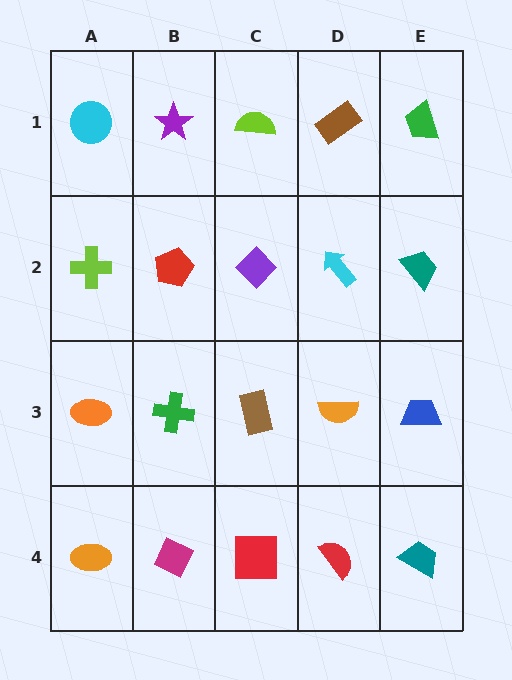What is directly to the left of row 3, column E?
An orange semicircle.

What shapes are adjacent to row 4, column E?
A blue trapezoid (row 3, column E), a red semicircle (row 4, column D).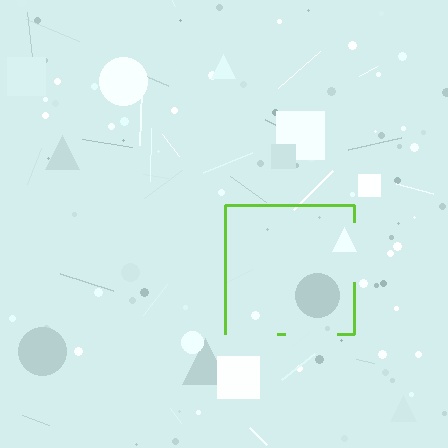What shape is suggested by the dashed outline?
The dashed outline suggests a square.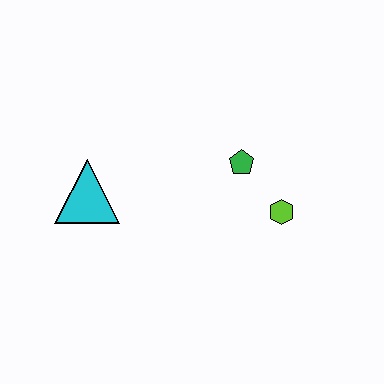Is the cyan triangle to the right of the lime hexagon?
No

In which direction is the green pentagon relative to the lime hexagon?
The green pentagon is above the lime hexagon.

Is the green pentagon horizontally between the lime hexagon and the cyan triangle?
Yes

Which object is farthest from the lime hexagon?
The cyan triangle is farthest from the lime hexagon.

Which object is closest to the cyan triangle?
The green pentagon is closest to the cyan triangle.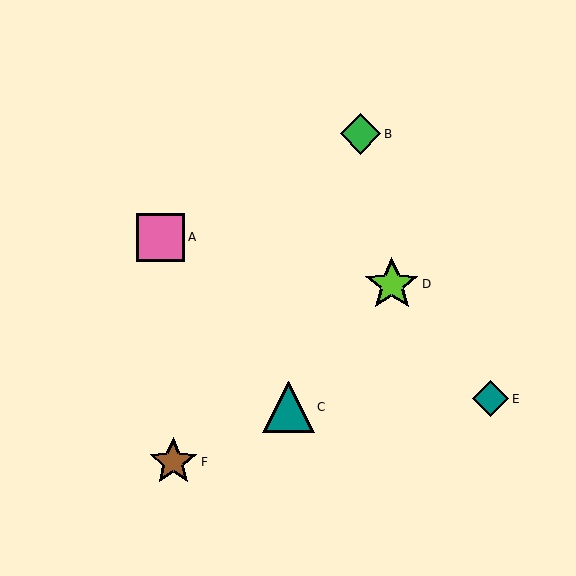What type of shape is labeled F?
Shape F is a brown star.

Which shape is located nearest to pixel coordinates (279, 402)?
The teal triangle (labeled C) at (289, 407) is nearest to that location.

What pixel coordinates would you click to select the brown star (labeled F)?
Click at (173, 462) to select the brown star F.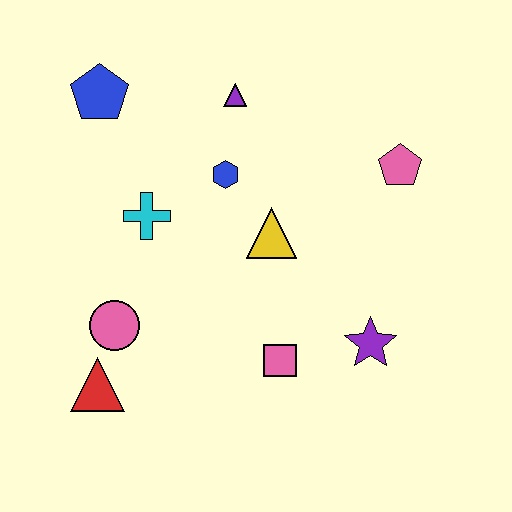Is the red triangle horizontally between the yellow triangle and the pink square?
No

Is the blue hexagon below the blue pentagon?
Yes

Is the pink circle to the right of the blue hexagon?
No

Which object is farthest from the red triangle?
The pink pentagon is farthest from the red triangle.